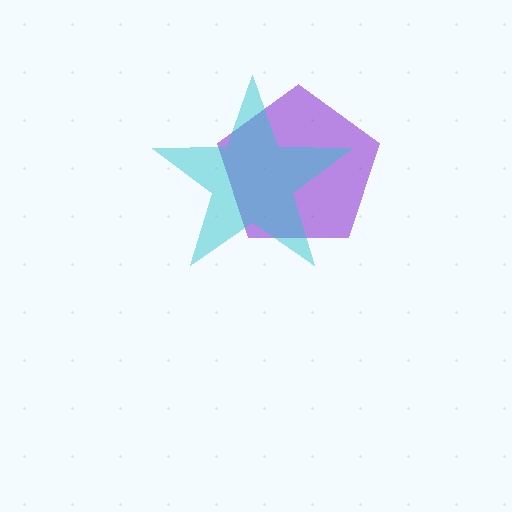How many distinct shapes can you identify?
There are 2 distinct shapes: a purple pentagon, a cyan star.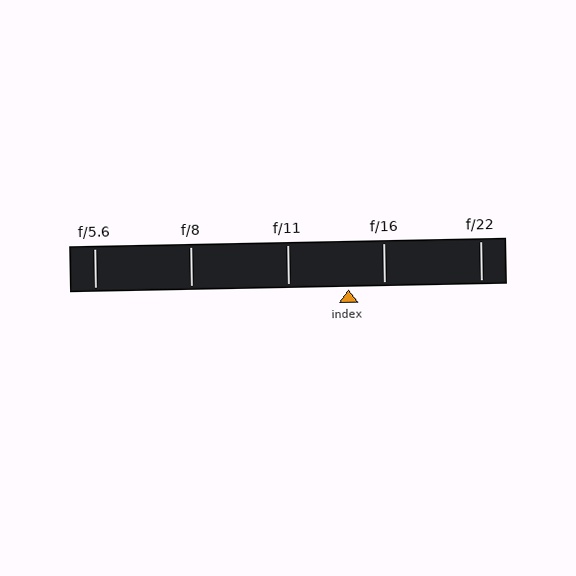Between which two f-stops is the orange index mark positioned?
The index mark is between f/11 and f/16.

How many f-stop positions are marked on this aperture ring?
There are 5 f-stop positions marked.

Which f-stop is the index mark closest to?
The index mark is closest to f/16.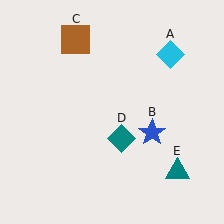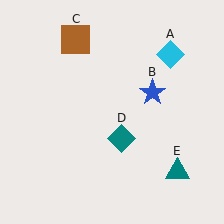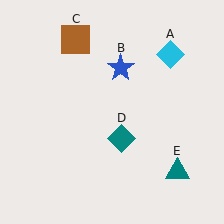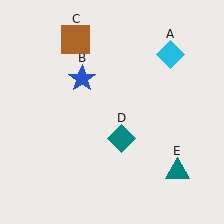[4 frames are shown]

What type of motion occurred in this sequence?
The blue star (object B) rotated counterclockwise around the center of the scene.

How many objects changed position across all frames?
1 object changed position: blue star (object B).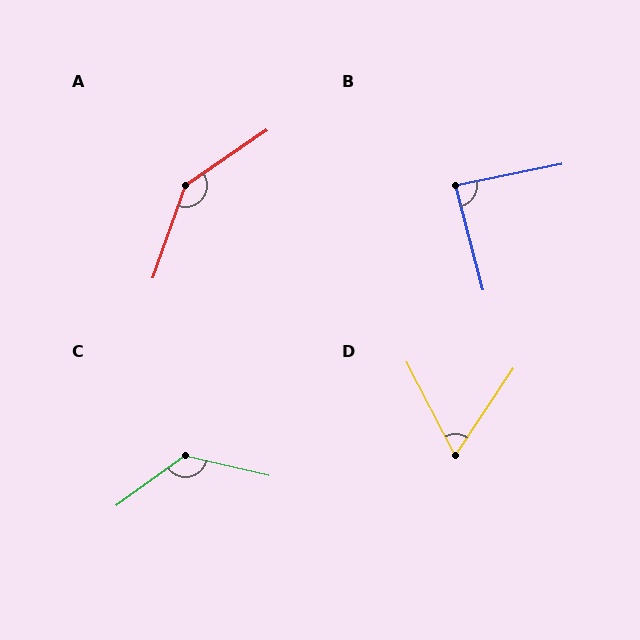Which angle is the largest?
A, at approximately 144 degrees.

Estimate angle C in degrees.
Approximately 131 degrees.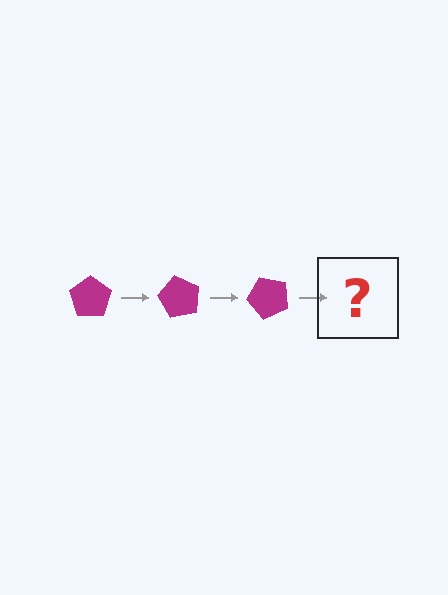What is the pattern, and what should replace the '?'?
The pattern is that the pentagon rotates 60 degrees each step. The '?' should be a magenta pentagon rotated 180 degrees.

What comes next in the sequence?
The next element should be a magenta pentagon rotated 180 degrees.